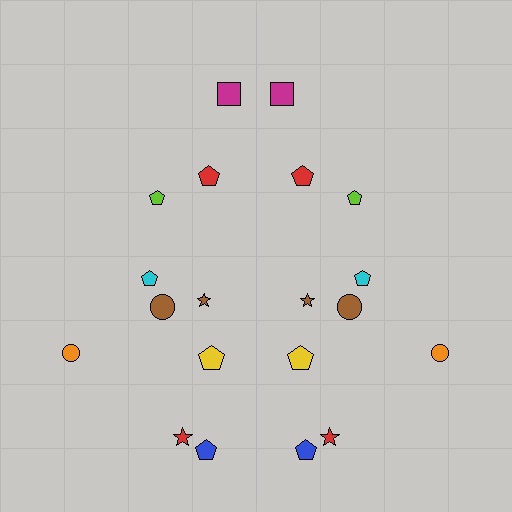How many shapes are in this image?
There are 20 shapes in this image.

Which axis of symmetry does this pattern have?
The pattern has a vertical axis of symmetry running through the center of the image.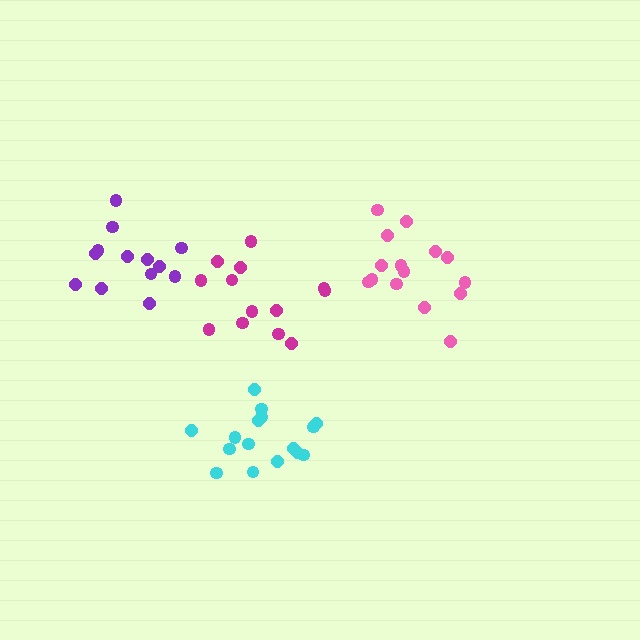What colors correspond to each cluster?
The clusters are colored: pink, purple, cyan, magenta.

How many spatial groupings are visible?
There are 4 spatial groupings.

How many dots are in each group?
Group 1: 15 dots, Group 2: 13 dots, Group 3: 16 dots, Group 4: 13 dots (57 total).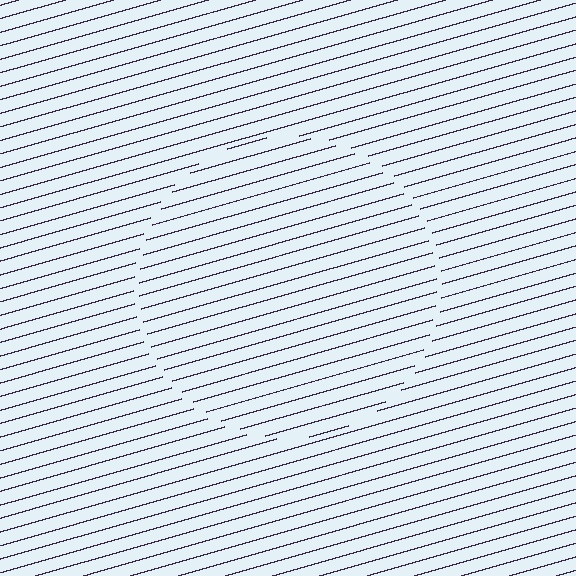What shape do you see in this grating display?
An illusory circle. The interior of the shape contains the same grating, shifted by half a period — the contour is defined by the phase discontinuity where line-ends from the inner and outer gratings abut.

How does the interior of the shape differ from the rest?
The interior of the shape contains the same grating, shifted by half a period — the contour is defined by the phase discontinuity where line-ends from the inner and outer gratings abut.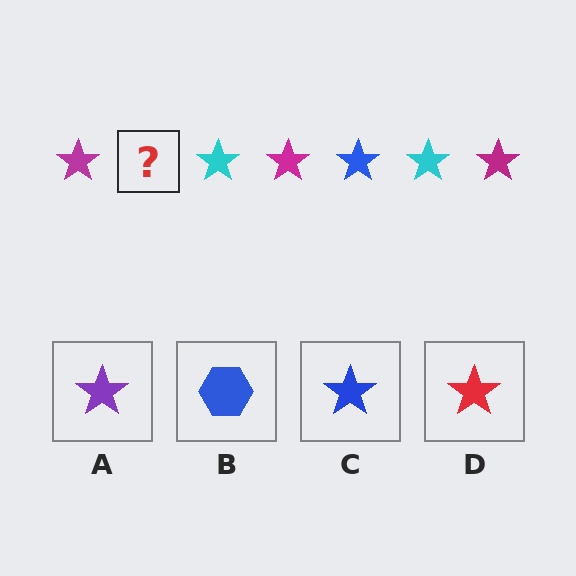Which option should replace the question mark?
Option C.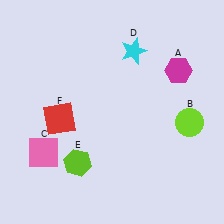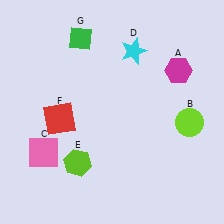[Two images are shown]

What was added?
A green diamond (G) was added in Image 2.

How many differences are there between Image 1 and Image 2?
There is 1 difference between the two images.